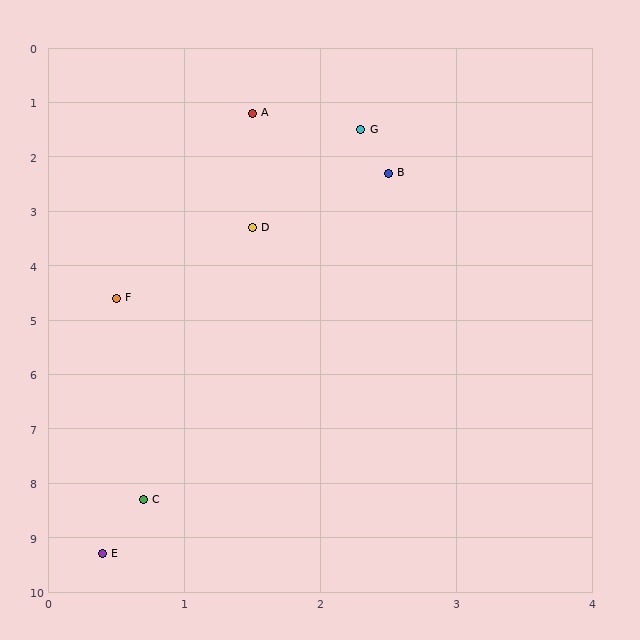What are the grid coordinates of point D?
Point D is at approximately (1.5, 3.3).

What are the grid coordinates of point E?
Point E is at approximately (0.4, 9.3).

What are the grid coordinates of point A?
Point A is at approximately (1.5, 1.2).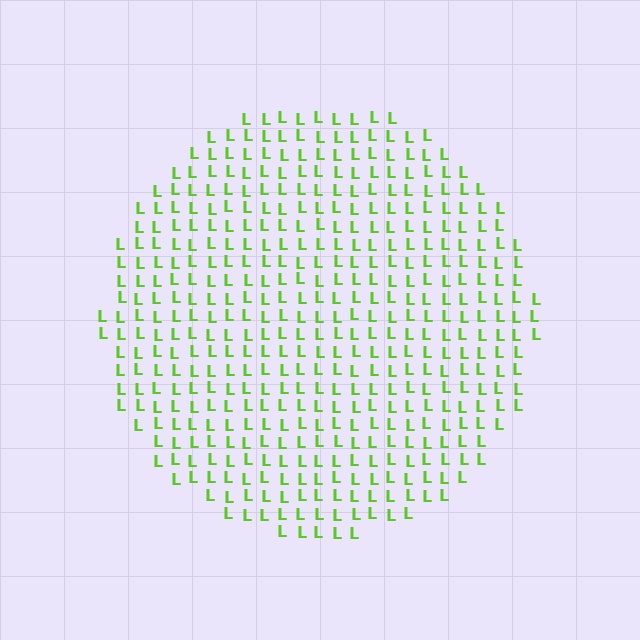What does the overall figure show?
The overall figure shows a circle.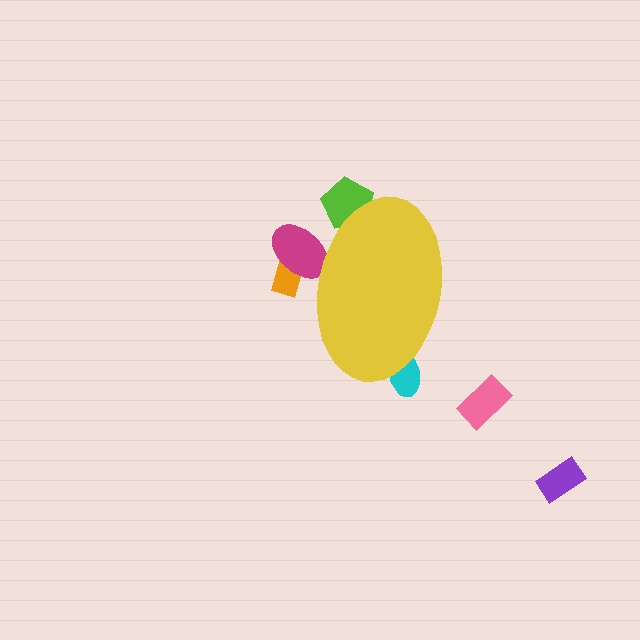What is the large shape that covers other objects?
A yellow ellipse.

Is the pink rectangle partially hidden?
No, the pink rectangle is fully visible.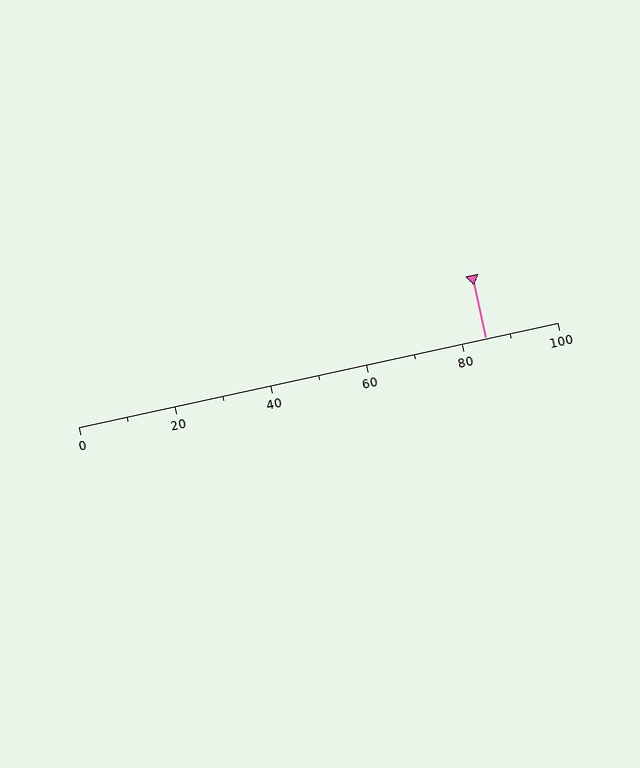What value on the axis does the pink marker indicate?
The marker indicates approximately 85.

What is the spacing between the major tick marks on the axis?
The major ticks are spaced 20 apart.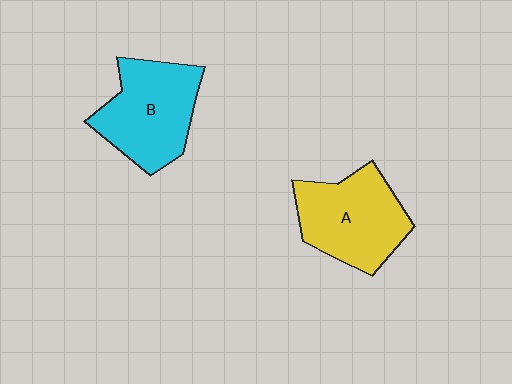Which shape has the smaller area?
Shape A (yellow).